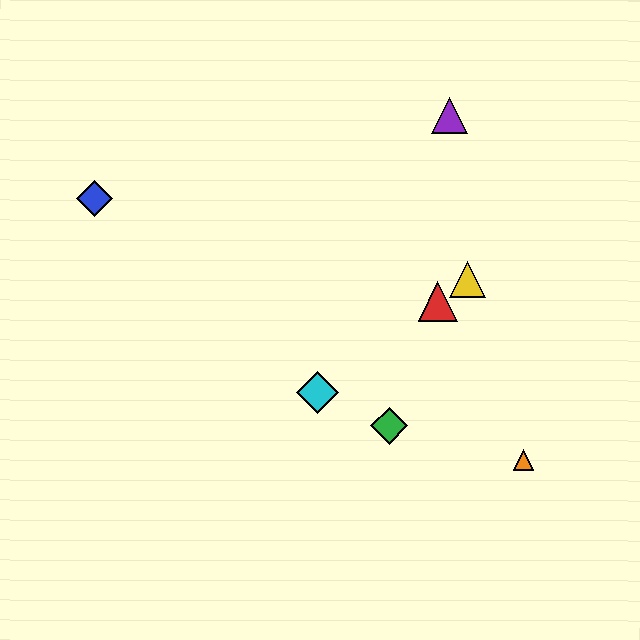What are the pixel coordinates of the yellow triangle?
The yellow triangle is at (467, 280).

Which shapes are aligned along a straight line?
The red triangle, the yellow triangle, the cyan diamond are aligned along a straight line.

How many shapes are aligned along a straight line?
3 shapes (the red triangle, the yellow triangle, the cyan diamond) are aligned along a straight line.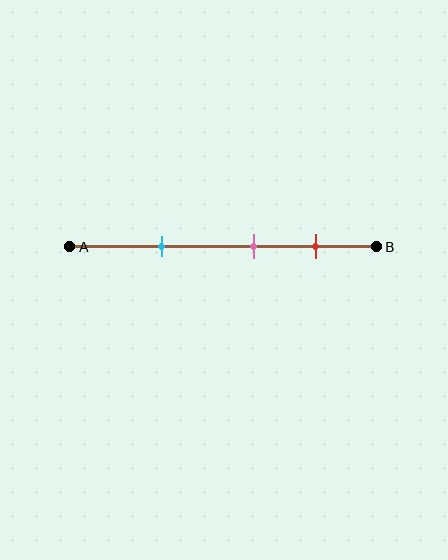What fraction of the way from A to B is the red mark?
The red mark is approximately 80% (0.8) of the way from A to B.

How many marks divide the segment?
There are 3 marks dividing the segment.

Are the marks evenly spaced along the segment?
Yes, the marks are approximately evenly spaced.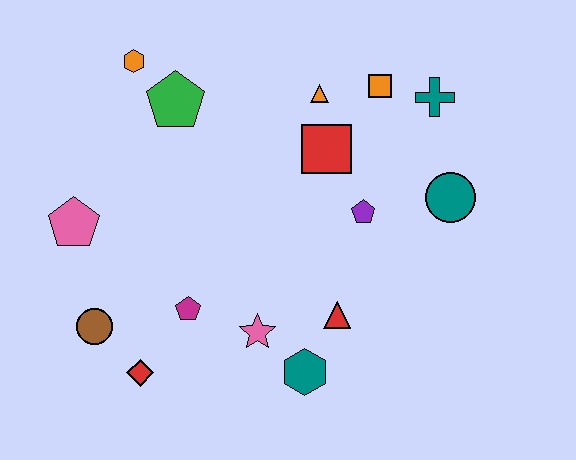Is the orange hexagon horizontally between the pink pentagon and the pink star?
Yes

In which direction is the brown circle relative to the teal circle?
The brown circle is to the left of the teal circle.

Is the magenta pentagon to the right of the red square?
No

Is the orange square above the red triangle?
Yes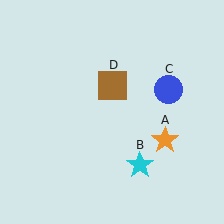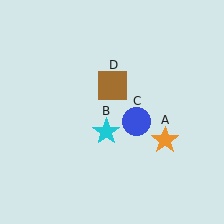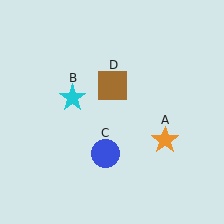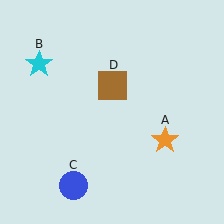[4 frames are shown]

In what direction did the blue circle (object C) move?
The blue circle (object C) moved down and to the left.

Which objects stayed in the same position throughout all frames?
Orange star (object A) and brown square (object D) remained stationary.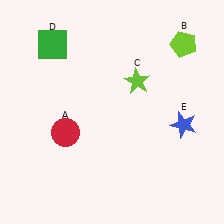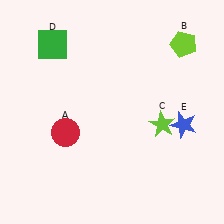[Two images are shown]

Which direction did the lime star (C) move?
The lime star (C) moved down.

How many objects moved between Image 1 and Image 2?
1 object moved between the two images.